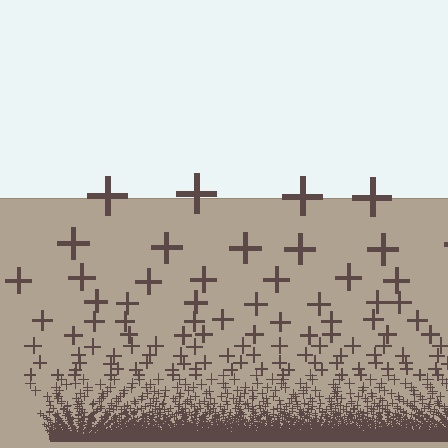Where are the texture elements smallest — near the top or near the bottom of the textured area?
Near the bottom.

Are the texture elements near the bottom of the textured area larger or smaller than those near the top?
Smaller. The gradient is inverted — elements near the bottom are smaller and denser.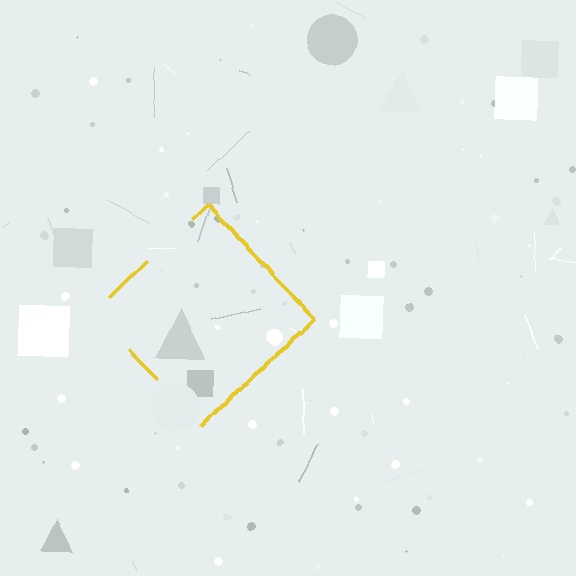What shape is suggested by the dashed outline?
The dashed outline suggests a diamond.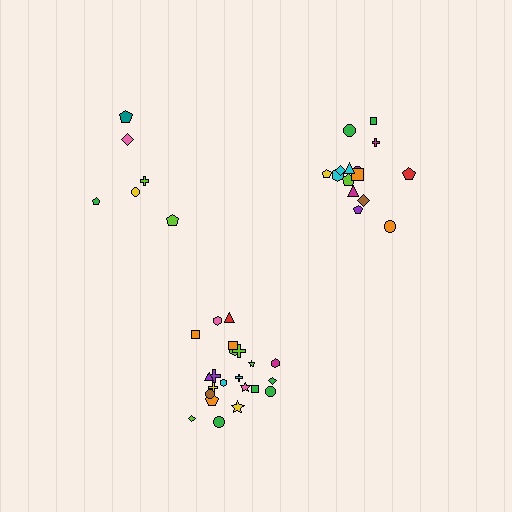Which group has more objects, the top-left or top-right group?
The top-right group.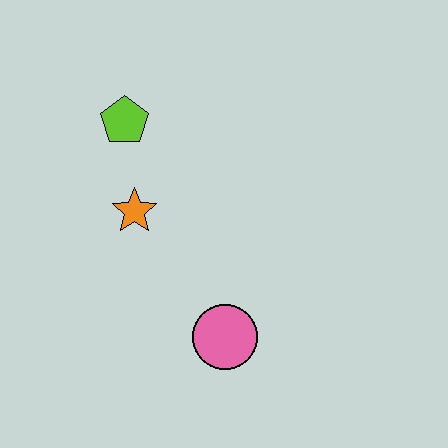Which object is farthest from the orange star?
The pink circle is farthest from the orange star.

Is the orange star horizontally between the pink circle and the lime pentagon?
Yes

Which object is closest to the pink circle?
The orange star is closest to the pink circle.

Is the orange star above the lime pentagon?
No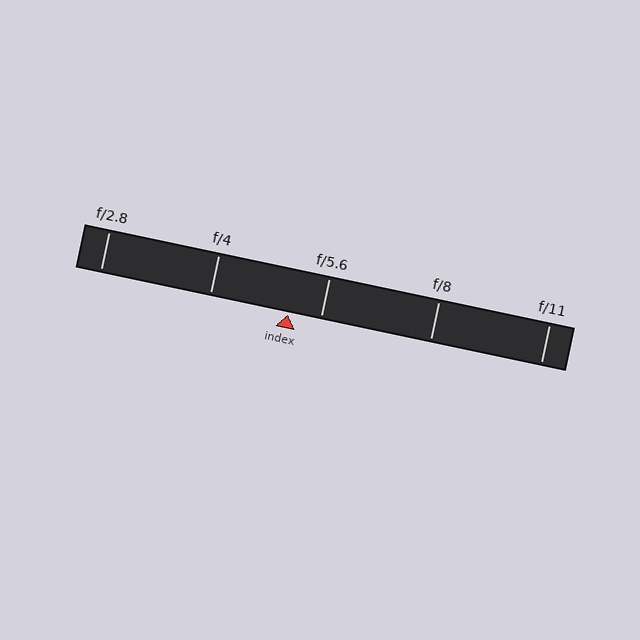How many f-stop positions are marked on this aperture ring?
There are 5 f-stop positions marked.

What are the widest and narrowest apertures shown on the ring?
The widest aperture shown is f/2.8 and the narrowest is f/11.